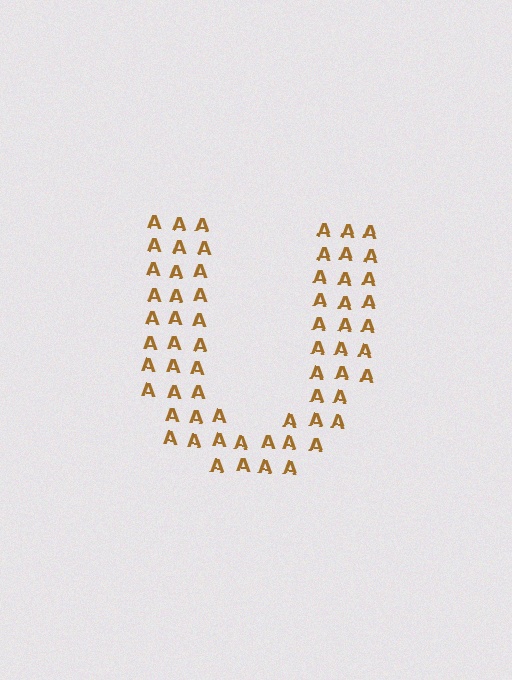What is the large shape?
The large shape is the letter U.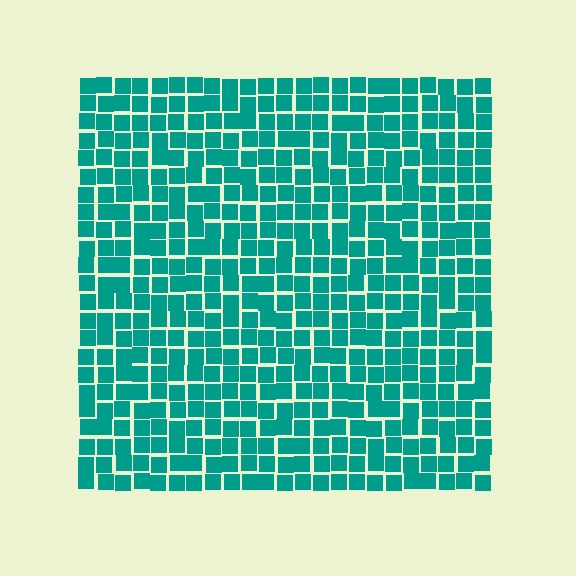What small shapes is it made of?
It is made of small squares.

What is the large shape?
The large shape is a square.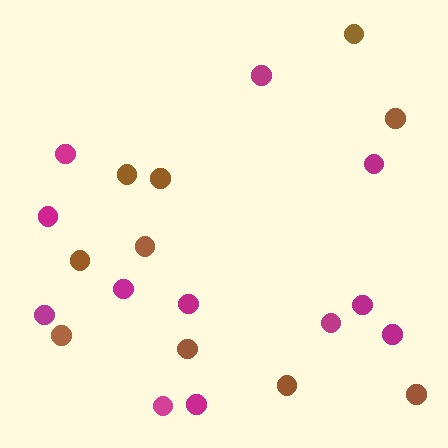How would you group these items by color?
There are 2 groups: one group of brown circles (10) and one group of magenta circles (12).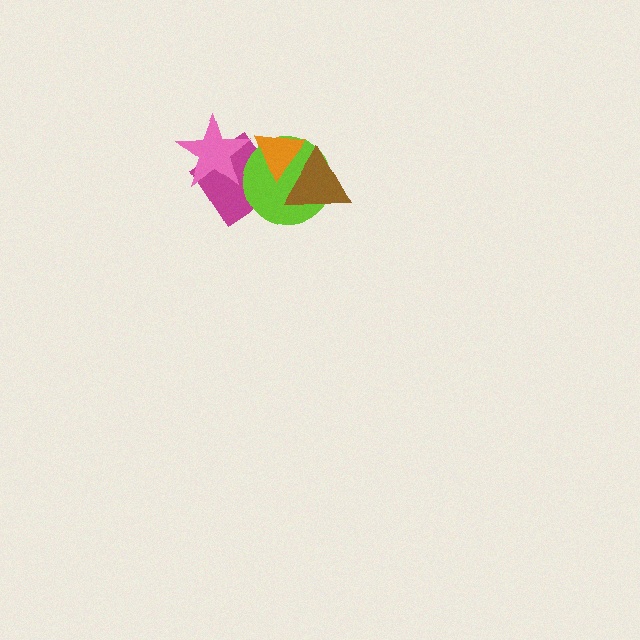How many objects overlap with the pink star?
1 object overlaps with the pink star.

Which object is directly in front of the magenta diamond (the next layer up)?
The pink star is directly in front of the magenta diamond.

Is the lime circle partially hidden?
Yes, it is partially covered by another shape.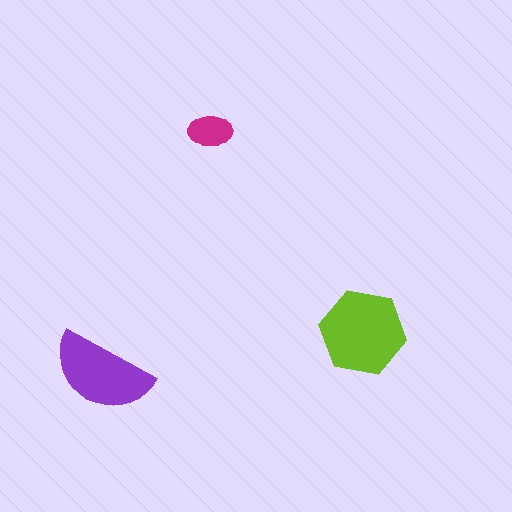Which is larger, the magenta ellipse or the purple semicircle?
The purple semicircle.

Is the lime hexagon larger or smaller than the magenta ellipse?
Larger.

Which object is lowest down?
The purple semicircle is bottommost.